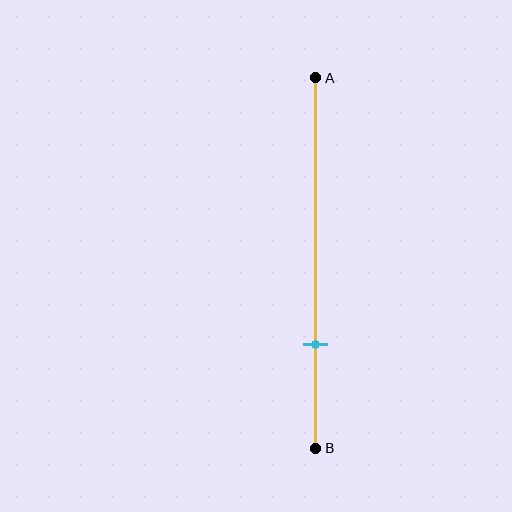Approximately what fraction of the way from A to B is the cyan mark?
The cyan mark is approximately 70% of the way from A to B.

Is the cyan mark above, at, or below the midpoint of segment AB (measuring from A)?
The cyan mark is below the midpoint of segment AB.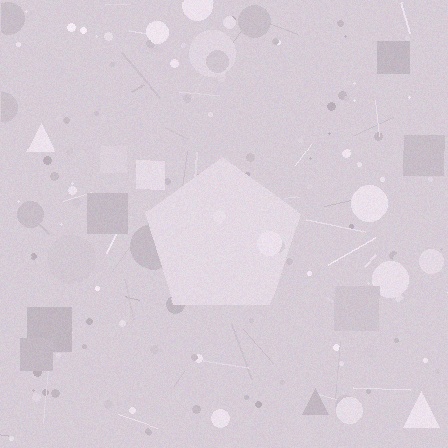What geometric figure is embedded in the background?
A pentagon is embedded in the background.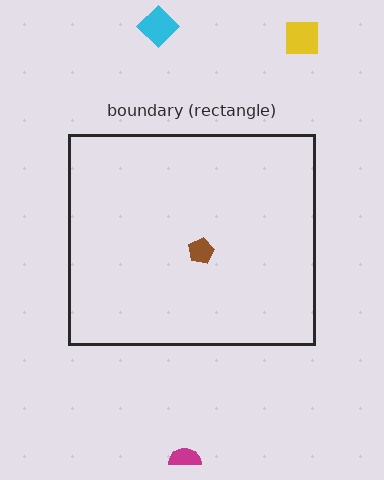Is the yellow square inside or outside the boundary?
Outside.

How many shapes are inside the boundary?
1 inside, 3 outside.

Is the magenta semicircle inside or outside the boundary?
Outside.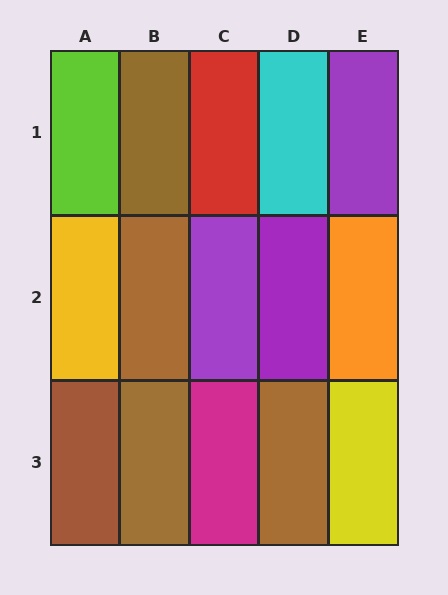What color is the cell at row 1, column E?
Purple.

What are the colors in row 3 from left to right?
Brown, brown, magenta, brown, yellow.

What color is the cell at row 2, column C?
Purple.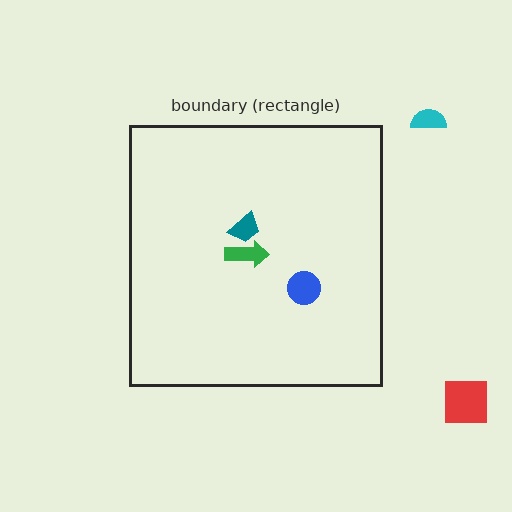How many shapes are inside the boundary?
3 inside, 2 outside.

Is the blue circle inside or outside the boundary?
Inside.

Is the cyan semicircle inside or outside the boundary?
Outside.